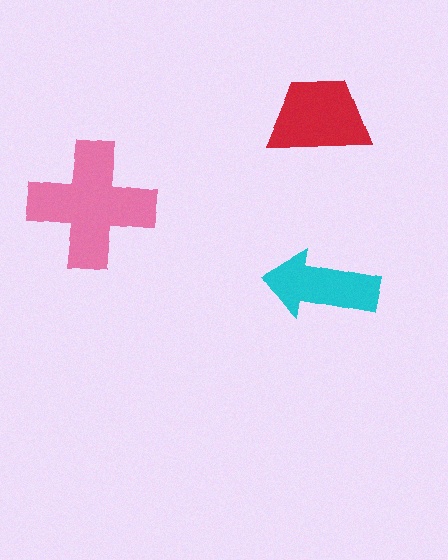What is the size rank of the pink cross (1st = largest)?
1st.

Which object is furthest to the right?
The red trapezoid is rightmost.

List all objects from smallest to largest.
The cyan arrow, the red trapezoid, the pink cross.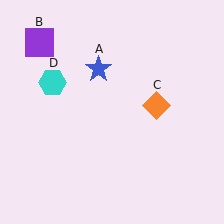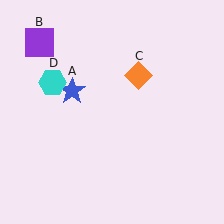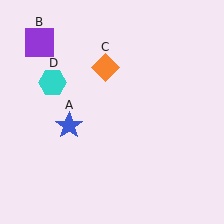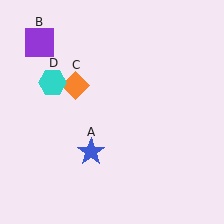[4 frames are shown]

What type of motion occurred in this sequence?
The blue star (object A), orange diamond (object C) rotated counterclockwise around the center of the scene.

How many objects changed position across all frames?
2 objects changed position: blue star (object A), orange diamond (object C).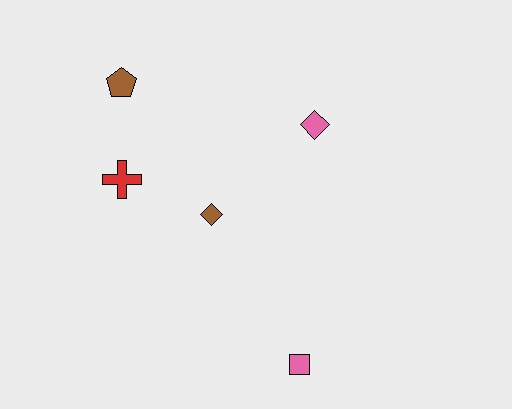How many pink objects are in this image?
There are 2 pink objects.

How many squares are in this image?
There is 1 square.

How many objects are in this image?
There are 5 objects.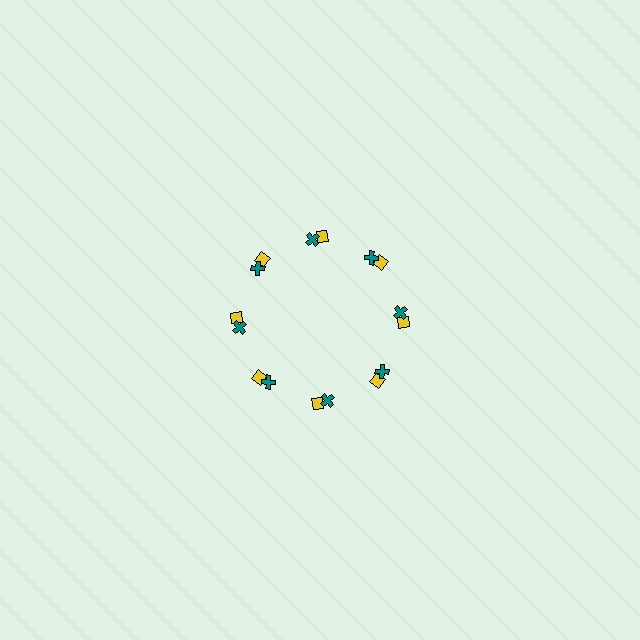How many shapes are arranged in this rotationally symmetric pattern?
There are 16 shapes, arranged in 8 groups of 2.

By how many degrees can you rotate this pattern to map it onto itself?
The pattern maps onto itself every 45 degrees of rotation.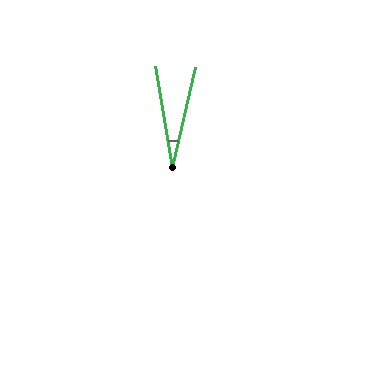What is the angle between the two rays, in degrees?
Approximately 22 degrees.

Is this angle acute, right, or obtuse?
It is acute.